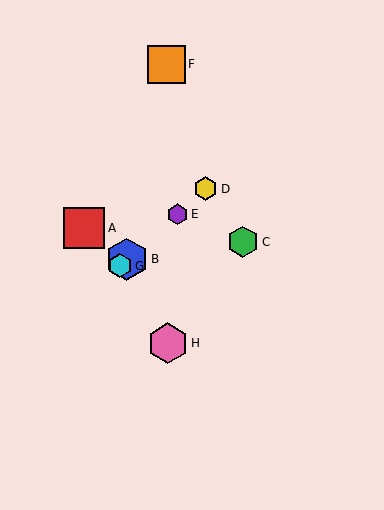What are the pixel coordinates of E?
Object E is at (177, 214).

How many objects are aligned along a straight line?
4 objects (B, D, E, G) are aligned along a straight line.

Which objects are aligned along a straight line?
Objects B, D, E, G are aligned along a straight line.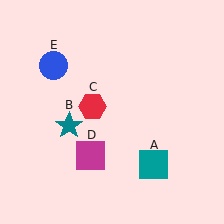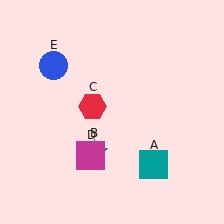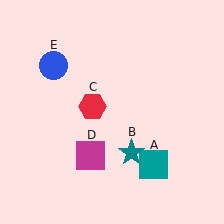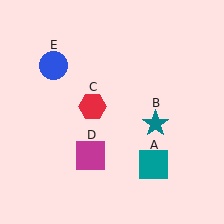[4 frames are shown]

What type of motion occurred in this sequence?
The teal star (object B) rotated counterclockwise around the center of the scene.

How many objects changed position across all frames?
1 object changed position: teal star (object B).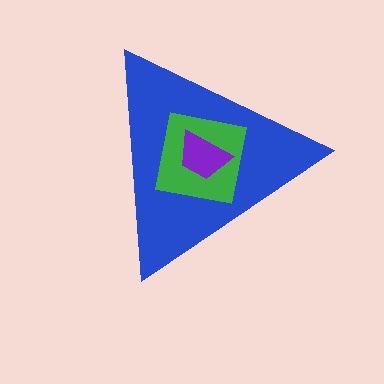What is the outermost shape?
The blue triangle.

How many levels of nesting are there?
3.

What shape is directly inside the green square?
The purple trapezoid.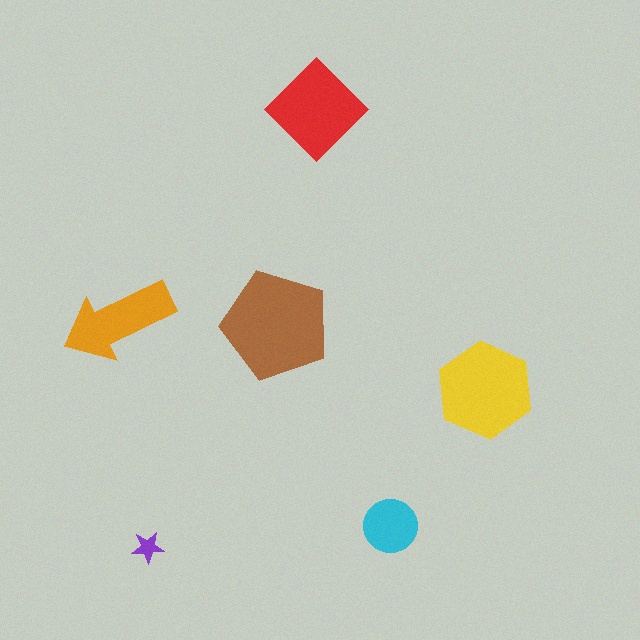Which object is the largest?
The brown pentagon.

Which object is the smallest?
The purple star.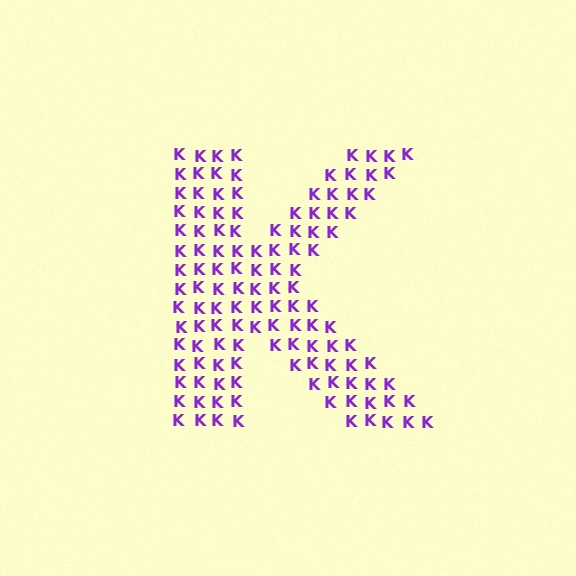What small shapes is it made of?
It is made of small letter K's.